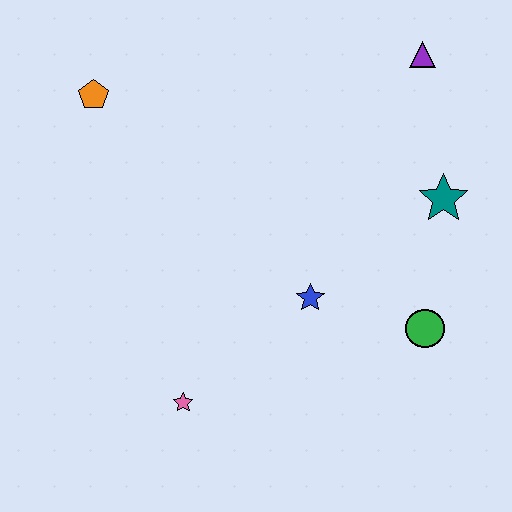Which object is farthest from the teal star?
The orange pentagon is farthest from the teal star.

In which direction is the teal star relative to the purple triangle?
The teal star is below the purple triangle.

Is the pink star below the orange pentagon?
Yes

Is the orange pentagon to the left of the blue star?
Yes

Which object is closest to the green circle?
The blue star is closest to the green circle.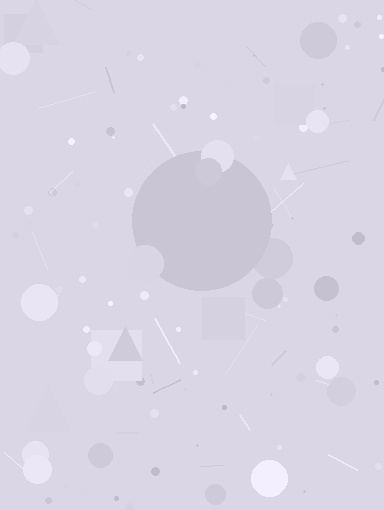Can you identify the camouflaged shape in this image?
The camouflaged shape is a circle.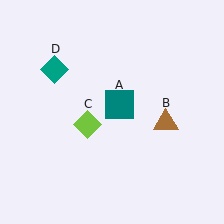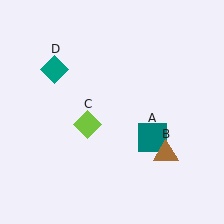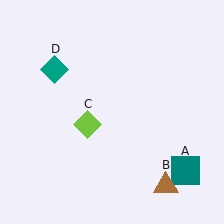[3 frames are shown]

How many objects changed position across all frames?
2 objects changed position: teal square (object A), brown triangle (object B).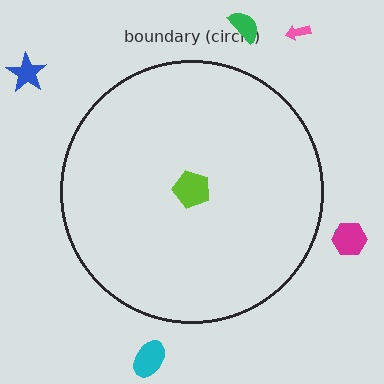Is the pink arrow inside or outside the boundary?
Outside.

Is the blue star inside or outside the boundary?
Outside.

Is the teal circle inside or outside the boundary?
Outside.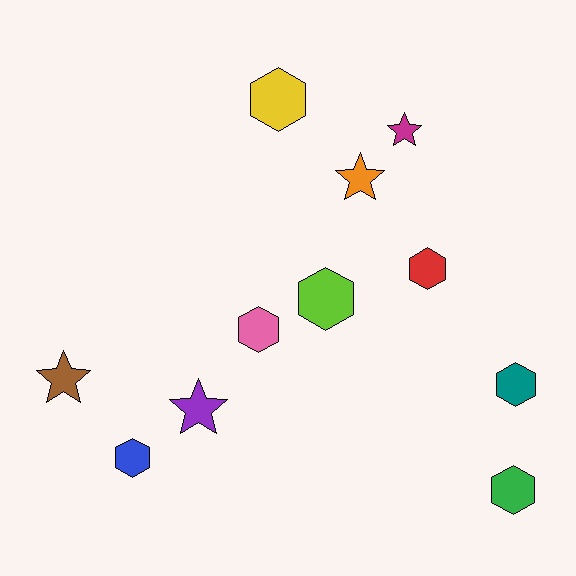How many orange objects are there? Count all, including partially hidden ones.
There is 1 orange object.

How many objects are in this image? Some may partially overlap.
There are 11 objects.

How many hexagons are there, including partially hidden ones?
There are 7 hexagons.